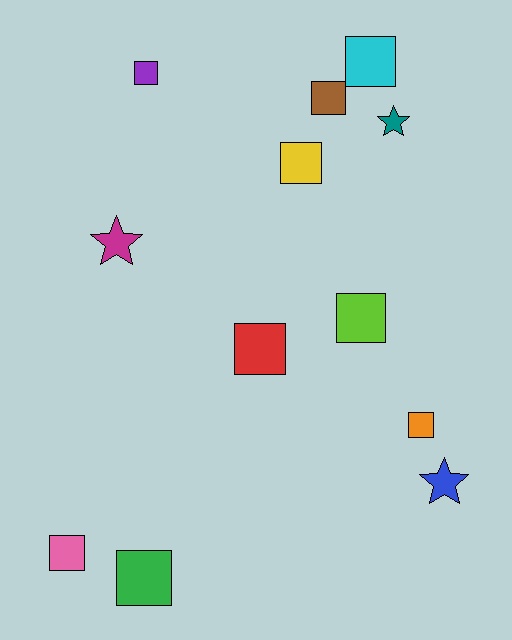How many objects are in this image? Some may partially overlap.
There are 12 objects.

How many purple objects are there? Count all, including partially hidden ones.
There is 1 purple object.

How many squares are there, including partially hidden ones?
There are 9 squares.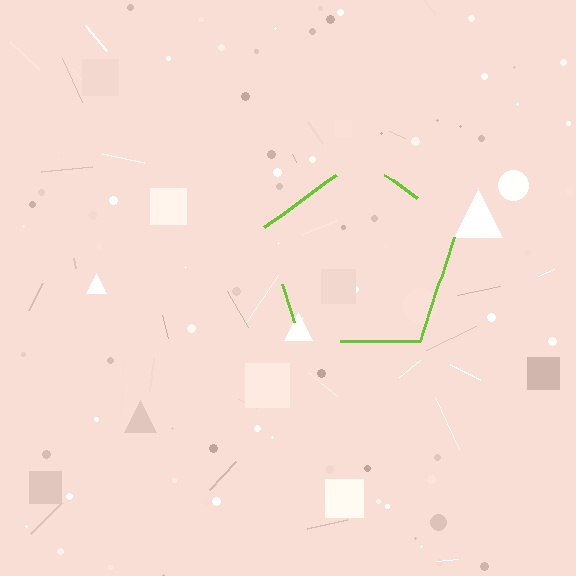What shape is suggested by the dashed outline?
The dashed outline suggests a pentagon.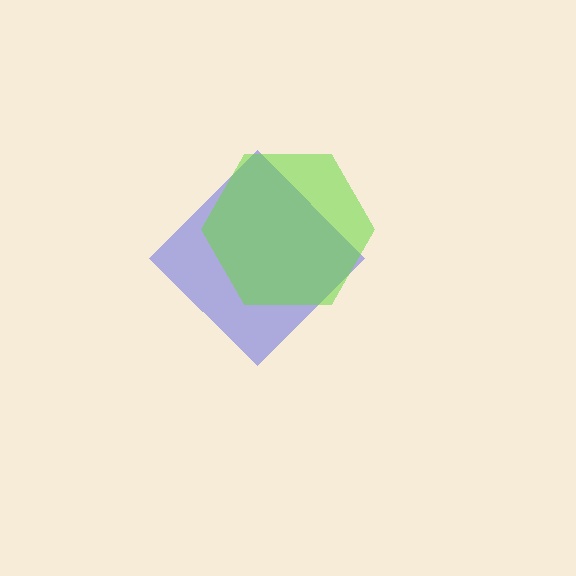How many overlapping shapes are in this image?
There are 2 overlapping shapes in the image.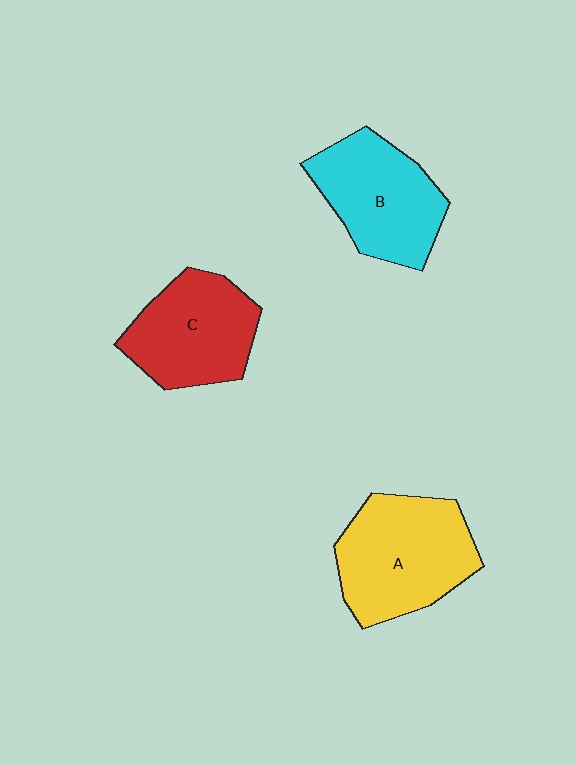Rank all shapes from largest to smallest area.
From largest to smallest: A (yellow), B (cyan), C (red).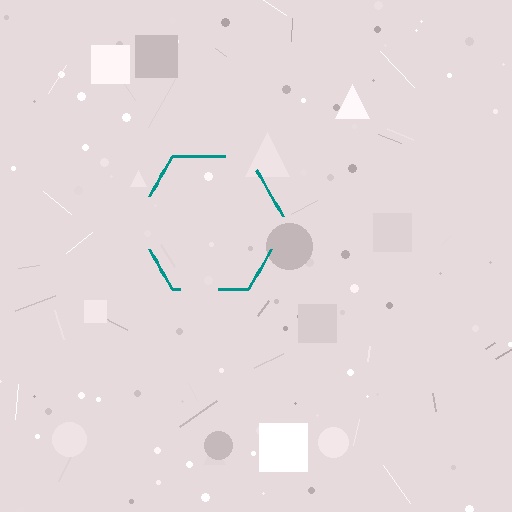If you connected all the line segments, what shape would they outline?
They would outline a hexagon.